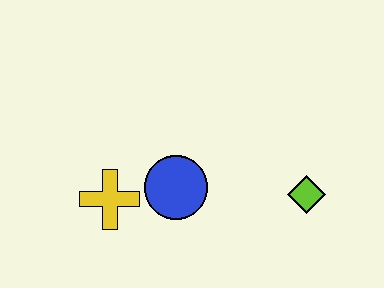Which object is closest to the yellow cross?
The blue circle is closest to the yellow cross.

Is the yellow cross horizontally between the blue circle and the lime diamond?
No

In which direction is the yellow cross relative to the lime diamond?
The yellow cross is to the left of the lime diamond.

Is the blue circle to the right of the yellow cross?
Yes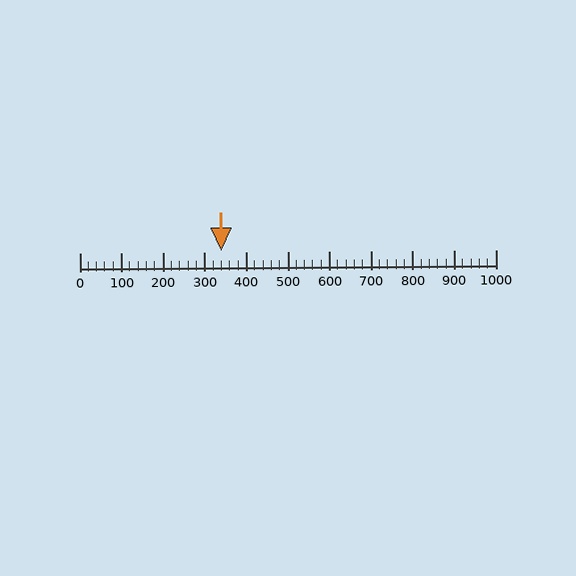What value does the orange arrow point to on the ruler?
The orange arrow points to approximately 340.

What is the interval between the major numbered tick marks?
The major tick marks are spaced 100 units apart.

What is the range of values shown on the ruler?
The ruler shows values from 0 to 1000.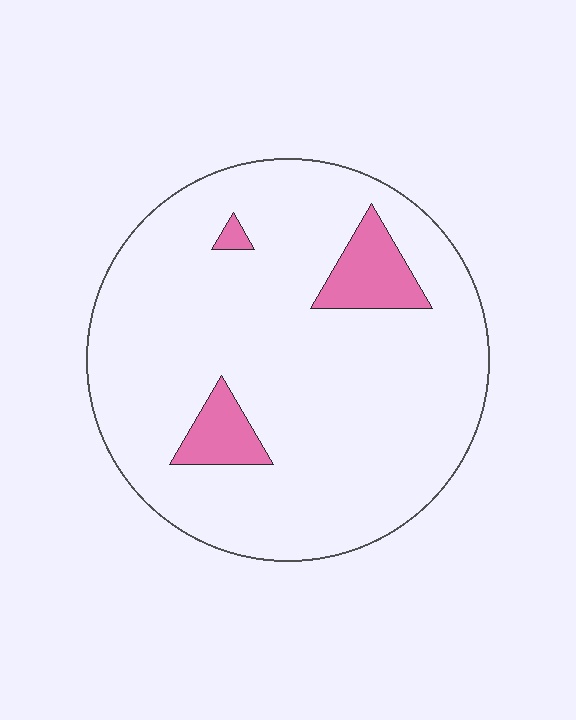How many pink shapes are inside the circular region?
3.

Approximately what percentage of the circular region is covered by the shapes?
Approximately 10%.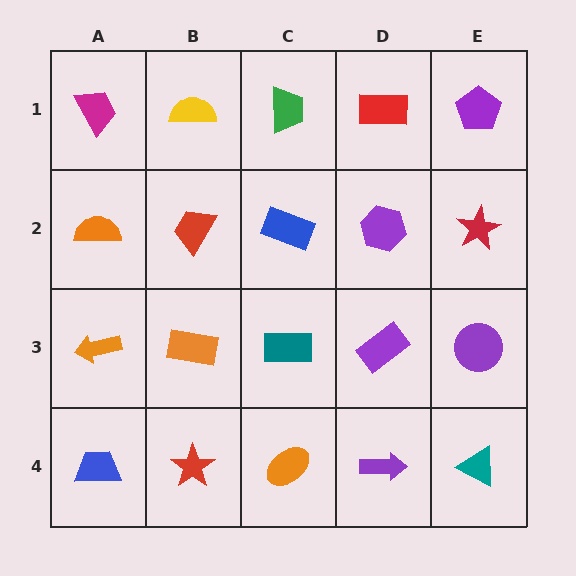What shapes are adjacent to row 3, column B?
A red trapezoid (row 2, column B), a red star (row 4, column B), an orange arrow (row 3, column A), a teal rectangle (row 3, column C).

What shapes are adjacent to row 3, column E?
A red star (row 2, column E), a teal triangle (row 4, column E), a purple rectangle (row 3, column D).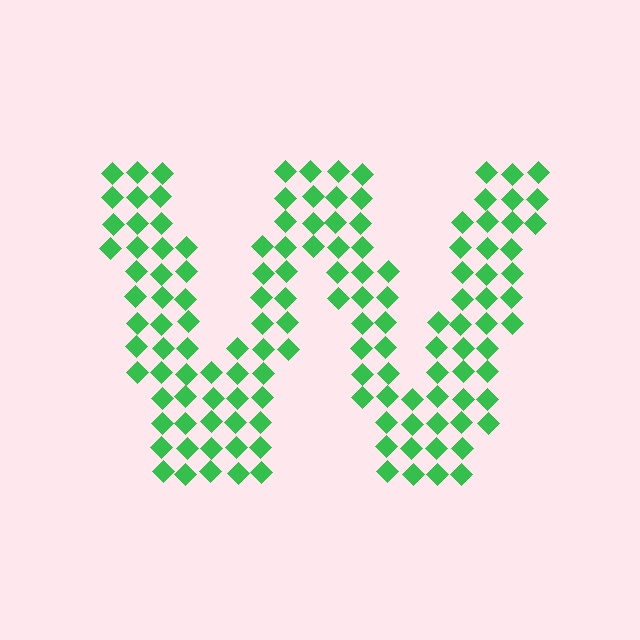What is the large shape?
The large shape is the letter W.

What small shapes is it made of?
It is made of small diamonds.